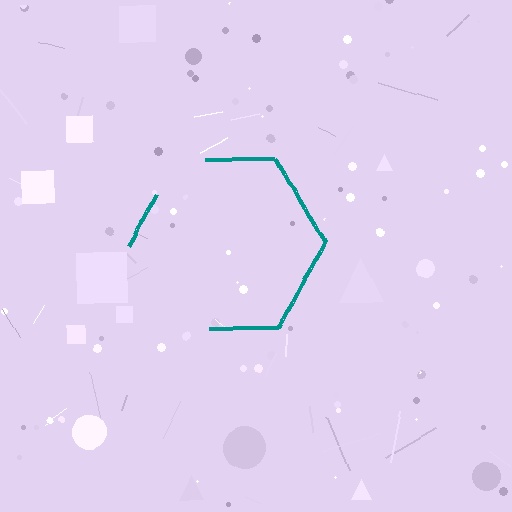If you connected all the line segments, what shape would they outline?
They would outline a hexagon.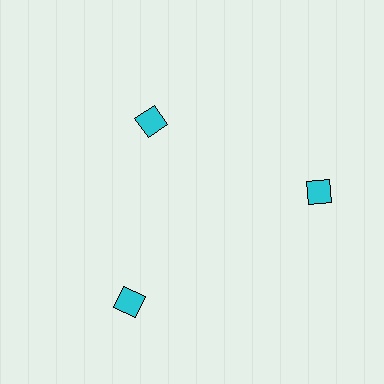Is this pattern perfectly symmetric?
No. The 3 cyan diamonds are arranged in a ring, but one element near the 11 o'clock position is pulled inward toward the center, breaking the 3-fold rotational symmetry.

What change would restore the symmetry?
The symmetry would be restored by moving it outward, back onto the ring so that all 3 diamonds sit at equal angles and equal distance from the center.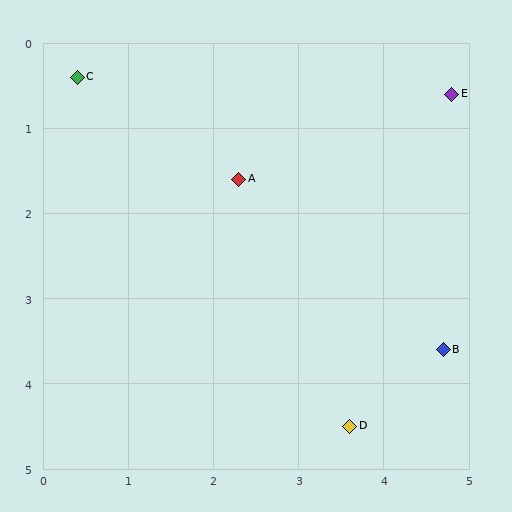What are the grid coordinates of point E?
Point E is at approximately (4.8, 0.6).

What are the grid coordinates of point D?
Point D is at approximately (3.6, 4.5).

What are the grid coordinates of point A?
Point A is at approximately (2.3, 1.6).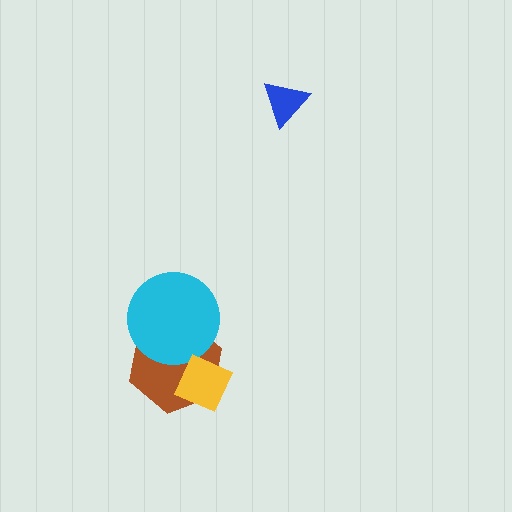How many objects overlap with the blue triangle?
0 objects overlap with the blue triangle.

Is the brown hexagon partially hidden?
Yes, it is partially covered by another shape.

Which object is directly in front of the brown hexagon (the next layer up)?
The cyan circle is directly in front of the brown hexagon.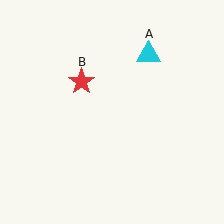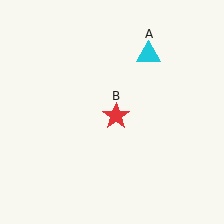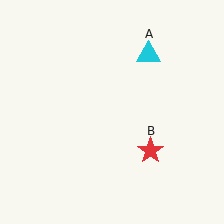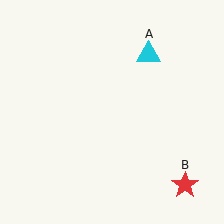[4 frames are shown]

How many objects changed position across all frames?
1 object changed position: red star (object B).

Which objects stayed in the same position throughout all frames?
Cyan triangle (object A) remained stationary.